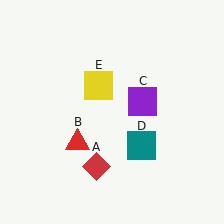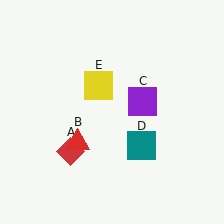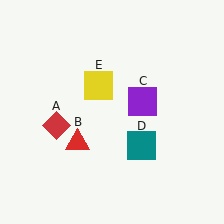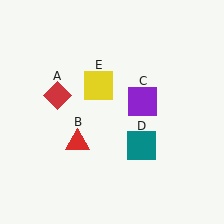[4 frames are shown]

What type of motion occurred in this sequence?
The red diamond (object A) rotated clockwise around the center of the scene.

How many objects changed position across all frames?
1 object changed position: red diamond (object A).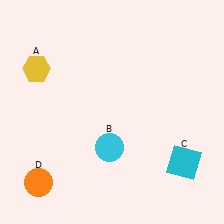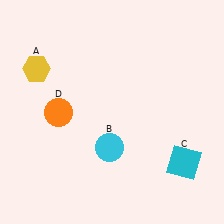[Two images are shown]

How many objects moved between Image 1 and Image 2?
1 object moved between the two images.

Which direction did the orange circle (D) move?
The orange circle (D) moved up.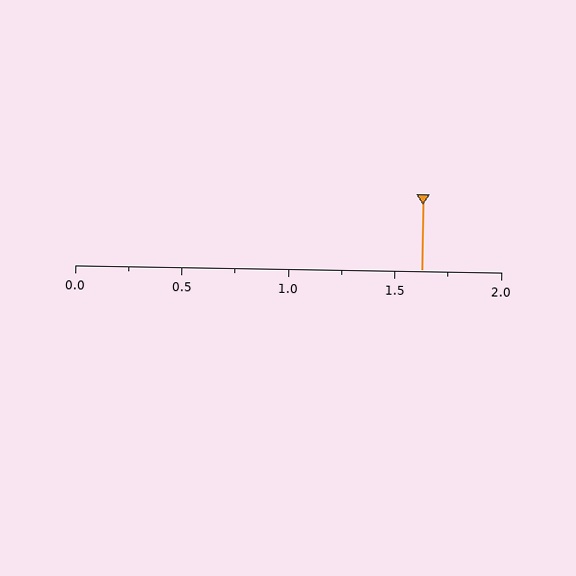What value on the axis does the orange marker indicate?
The marker indicates approximately 1.62.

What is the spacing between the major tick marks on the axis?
The major ticks are spaced 0.5 apart.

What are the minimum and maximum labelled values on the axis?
The axis runs from 0.0 to 2.0.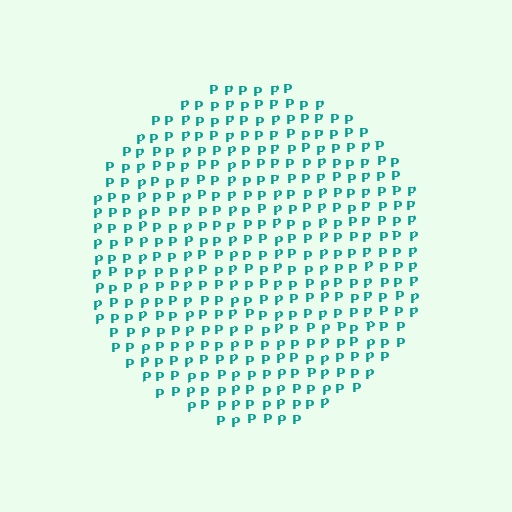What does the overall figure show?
The overall figure shows a circle.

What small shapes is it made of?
It is made of small letter P's.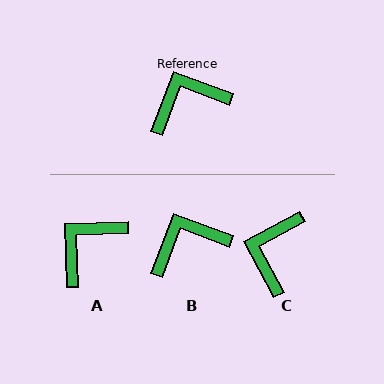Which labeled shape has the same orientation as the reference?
B.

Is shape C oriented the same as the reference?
No, it is off by about 49 degrees.